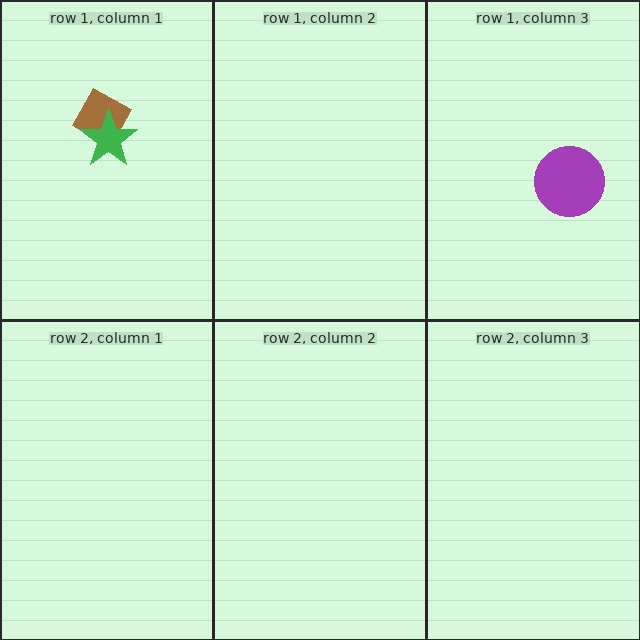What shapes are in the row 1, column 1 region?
The brown diamond, the green star.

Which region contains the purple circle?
The row 1, column 3 region.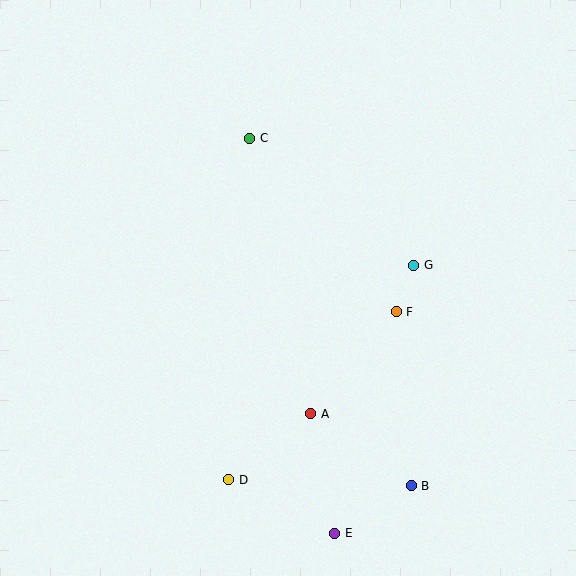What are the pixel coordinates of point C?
Point C is at (250, 138).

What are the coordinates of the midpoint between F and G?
The midpoint between F and G is at (405, 289).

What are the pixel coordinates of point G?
Point G is at (414, 265).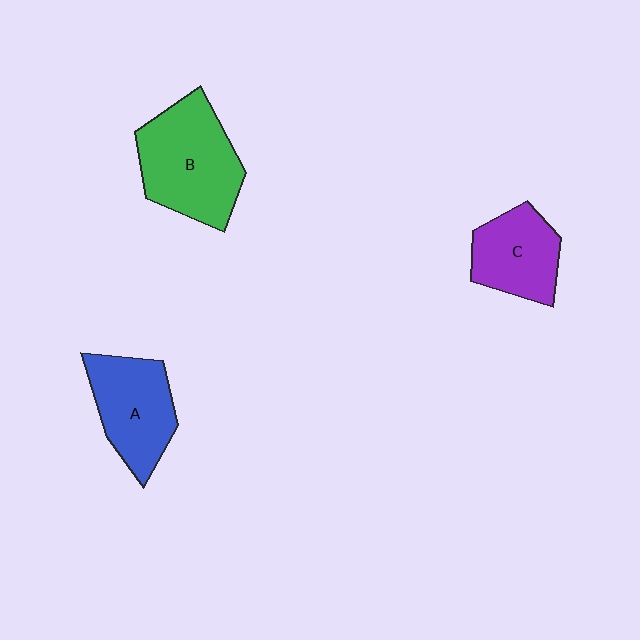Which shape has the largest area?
Shape B (green).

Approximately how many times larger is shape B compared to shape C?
Approximately 1.5 times.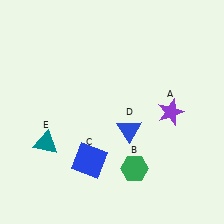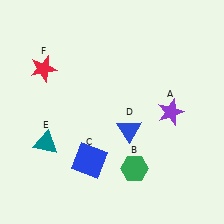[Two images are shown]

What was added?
A red star (F) was added in Image 2.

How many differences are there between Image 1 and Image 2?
There is 1 difference between the two images.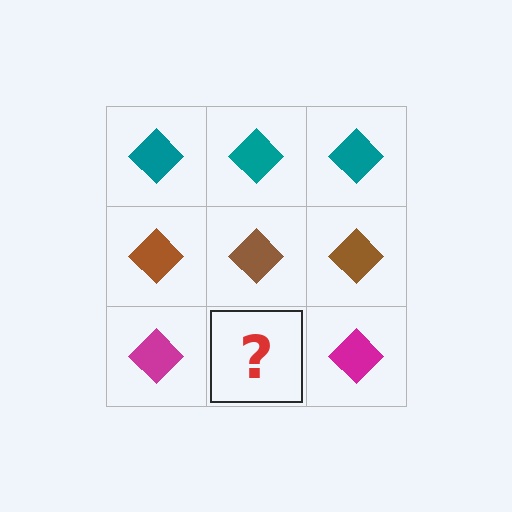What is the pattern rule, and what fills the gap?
The rule is that each row has a consistent color. The gap should be filled with a magenta diamond.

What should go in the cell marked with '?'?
The missing cell should contain a magenta diamond.